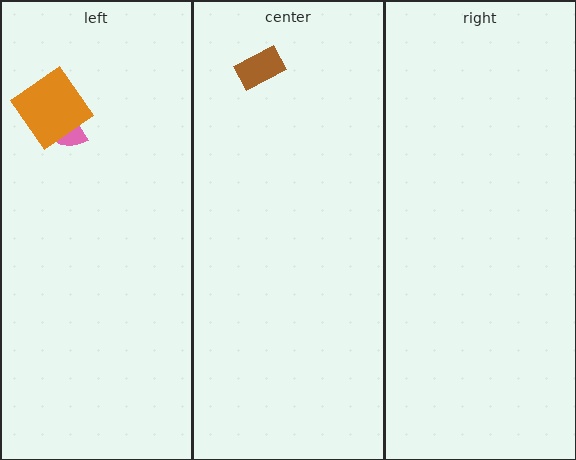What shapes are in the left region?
The pink semicircle, the orange diamond.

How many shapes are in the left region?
2.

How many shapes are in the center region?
1.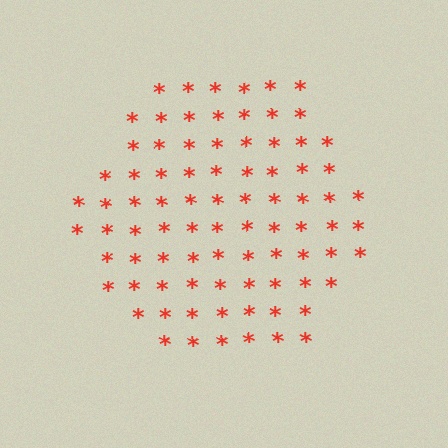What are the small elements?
The small elements are asterisks.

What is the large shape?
The large shape is a hexagon.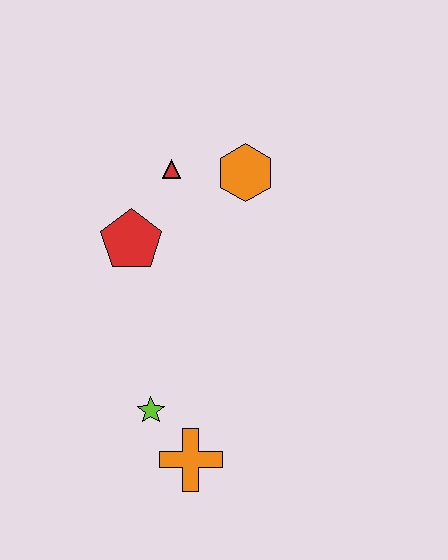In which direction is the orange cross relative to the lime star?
The orange cross is below the lime star.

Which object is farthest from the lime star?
The orange hexagon is farthest from the lime star.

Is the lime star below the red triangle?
Yes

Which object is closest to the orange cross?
The lime star is closest to the orange cross.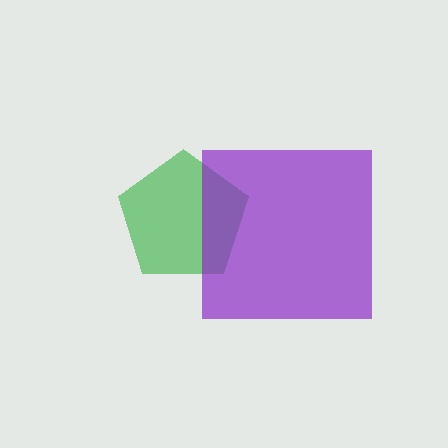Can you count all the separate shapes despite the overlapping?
Yes, there are 2 separate shapes.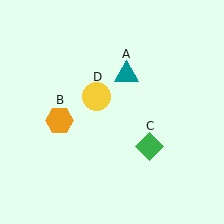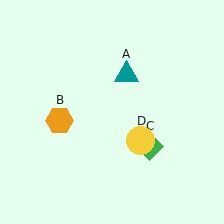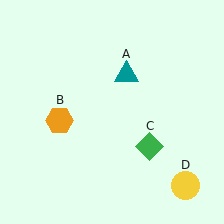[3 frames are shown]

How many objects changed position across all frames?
1 object changed position: yellow circle (object D).